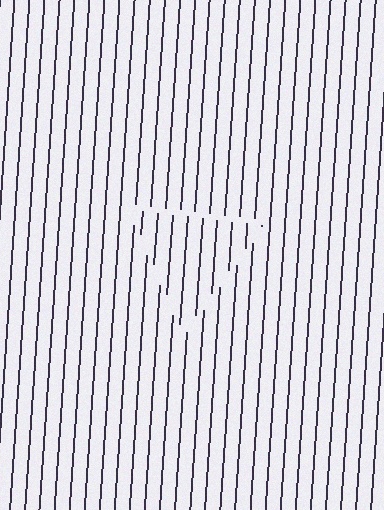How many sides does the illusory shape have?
3 sides — the line-ends trace a triangle.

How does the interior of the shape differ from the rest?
The interior of the shape contains the same grating, shifted by half a period — the contour is defined by the phase discontinuity where line-ends from the inner and outer gratings abut.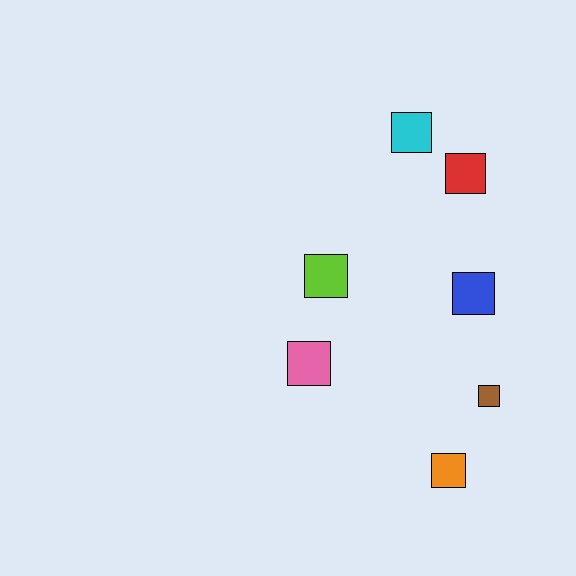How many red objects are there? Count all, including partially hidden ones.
There is 1 red object.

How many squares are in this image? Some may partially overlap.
There are 7 squares.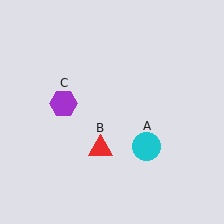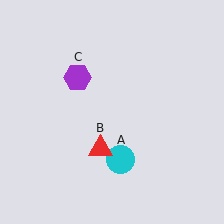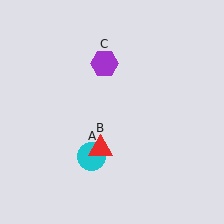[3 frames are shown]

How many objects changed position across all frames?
2 objects changed position: cyan circle (object A), purple hexagon (object C).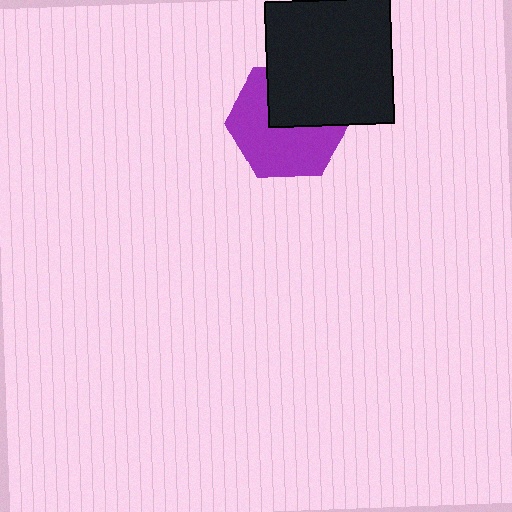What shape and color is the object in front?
The object in front is a black square.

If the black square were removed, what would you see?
You would see the complete purple hexagon.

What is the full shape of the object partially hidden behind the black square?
The partially hidden object is a purple hexagon.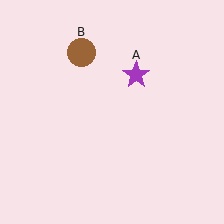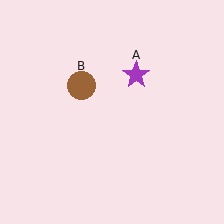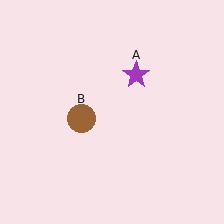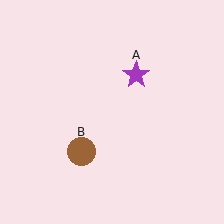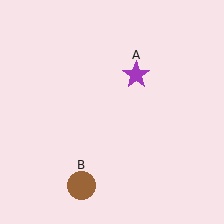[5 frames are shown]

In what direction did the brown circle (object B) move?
The brown circle (object B) moved down.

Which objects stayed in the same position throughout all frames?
Purple star (object A) remained stationary.